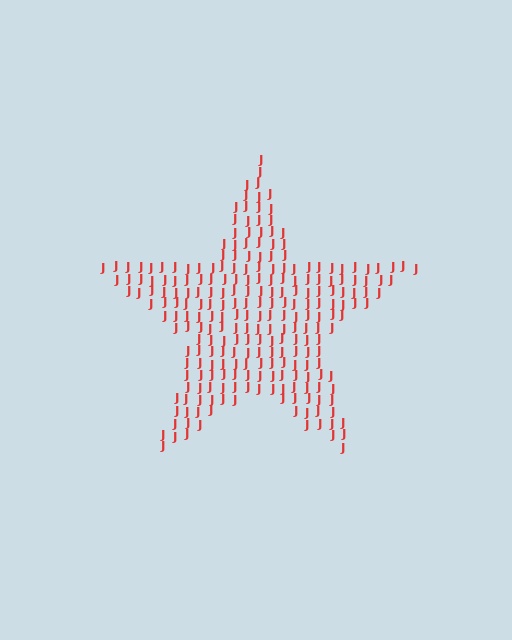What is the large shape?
The large shape is a star.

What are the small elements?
The small elements are letter J's.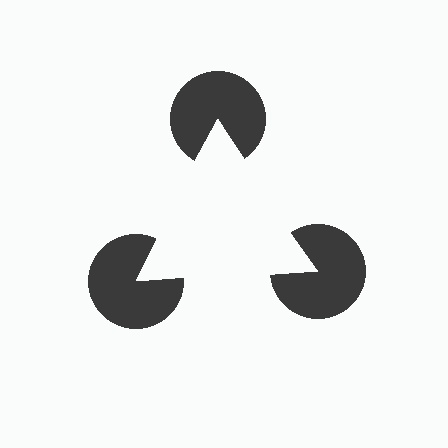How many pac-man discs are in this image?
There are 3 — one at each vertex of the illusory triangle.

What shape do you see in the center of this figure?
An illusory triangle — its edges are inferred from the aligned wedge cuts in the pac-man discs, not physically drawn.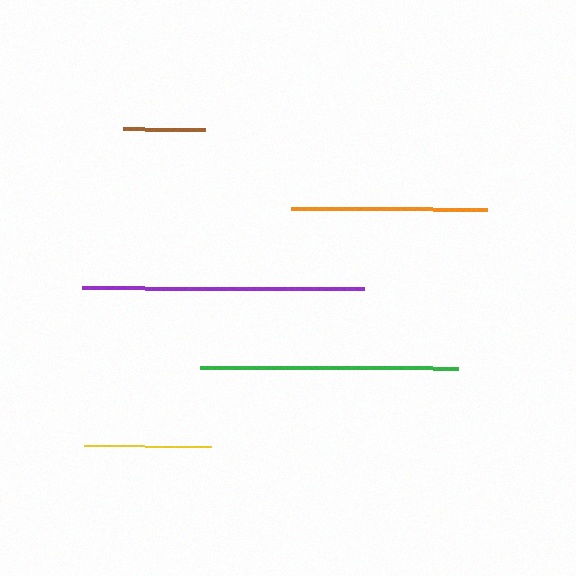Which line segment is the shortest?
The brown line is the shortest at approximately 83 pixels.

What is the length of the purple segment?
The purple segment is approximately 282 pixels long.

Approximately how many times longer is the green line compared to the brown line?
The green line is approximately 3.1 times the length of the brown line.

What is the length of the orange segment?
The orange segment is approximately 196 pixels long.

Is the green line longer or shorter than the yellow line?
The green line is longer than the yellow line.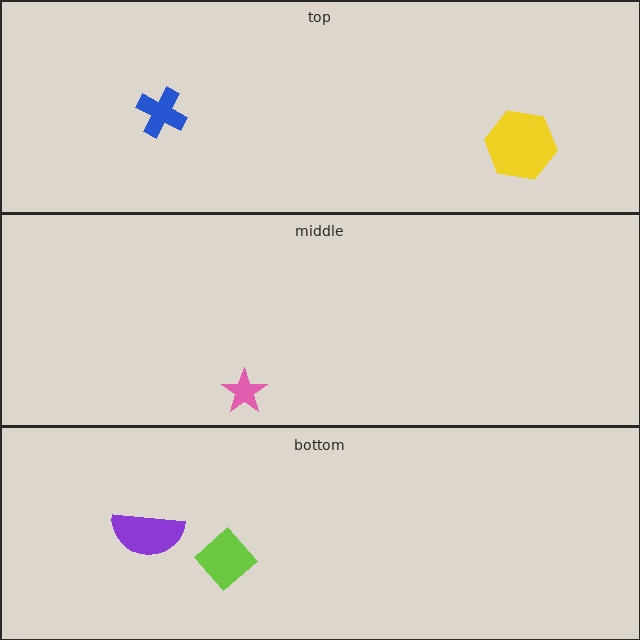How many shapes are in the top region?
2.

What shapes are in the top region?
The yellow hexagon, the blue cross.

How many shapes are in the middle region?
1.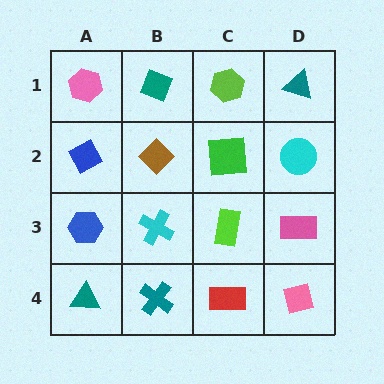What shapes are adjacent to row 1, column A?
A blue diamond (row 2, column A), a teal diamond (row 1, column B).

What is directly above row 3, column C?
A green square.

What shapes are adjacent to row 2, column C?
A lime hexagon (row 1, column C), a lime rectangle (row 3, column C), a brown diamond (row 2, column B), a cyan circle (row 2, column D).